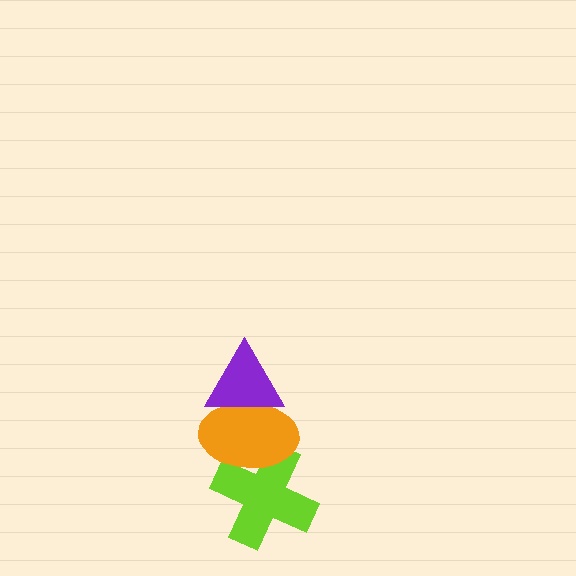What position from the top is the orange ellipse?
The orange ellipse is 2nd from the top.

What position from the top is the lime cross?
The lime cross is 3rd from the top.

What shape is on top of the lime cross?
The orange ellipse is on top of the lime cross.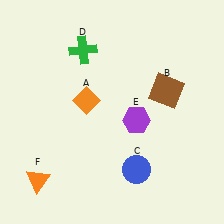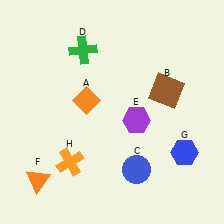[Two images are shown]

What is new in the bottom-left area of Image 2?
An orange cross (H) was added in the bottom-left area of Image 2.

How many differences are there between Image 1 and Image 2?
There are 2 differences between the two images.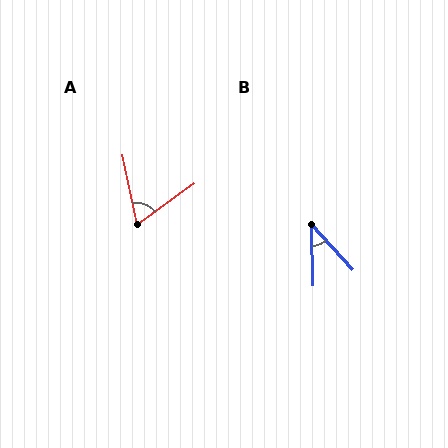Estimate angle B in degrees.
Approximately 41 degrees.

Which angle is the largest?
A, at approximately 66 degrees.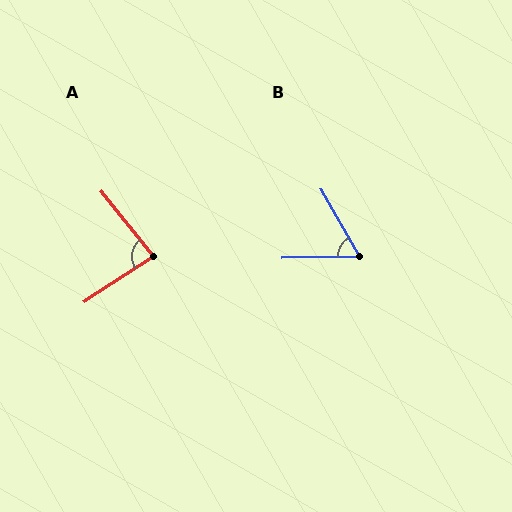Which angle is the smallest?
B, at approximately 61 degrees.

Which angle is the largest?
A, at approximately 85 degrees.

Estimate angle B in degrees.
Approximately 61 degrees.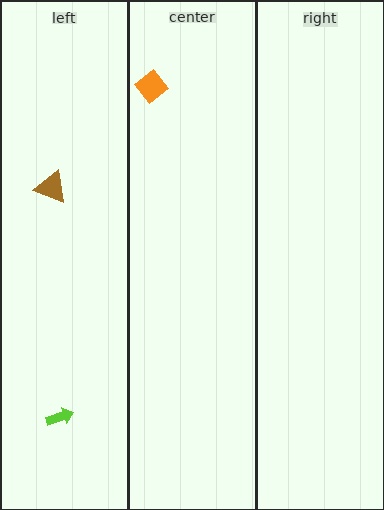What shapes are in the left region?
The lime arrow, the brown triangle.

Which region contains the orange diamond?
The center region.